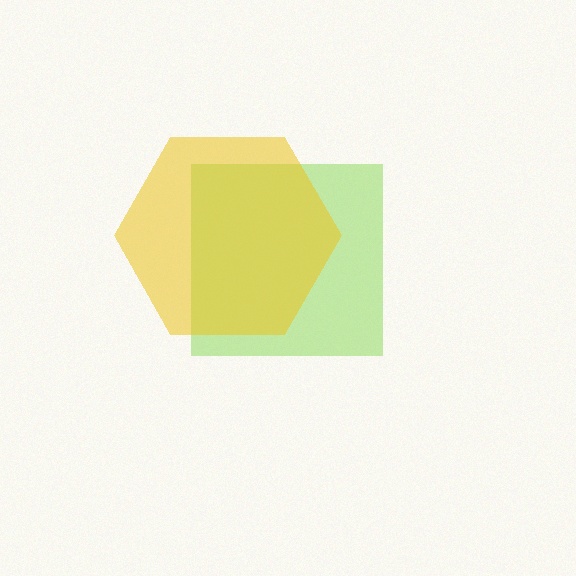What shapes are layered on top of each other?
The layered shapes are: a lime square, a yellow hexagon.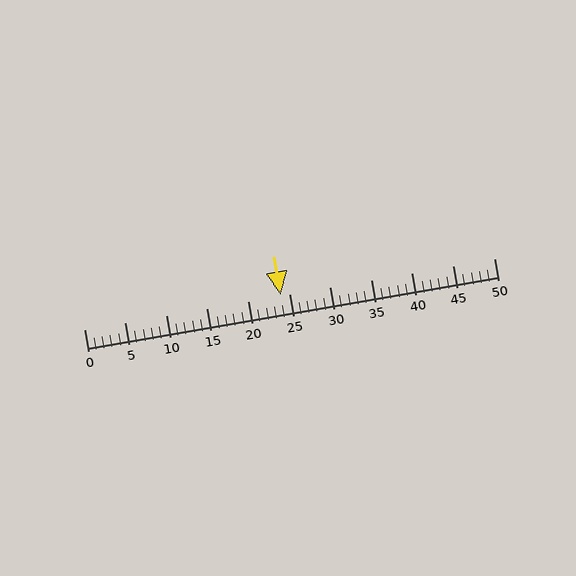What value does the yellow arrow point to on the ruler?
The yellow arrow points to approximately 24.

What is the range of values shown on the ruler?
The ruler shows values from 0 to 50.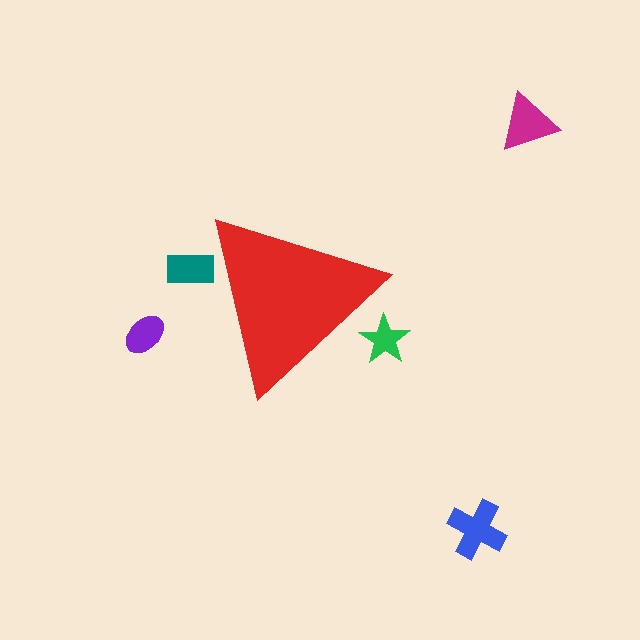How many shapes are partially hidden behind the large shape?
2 shapes are partially hidden.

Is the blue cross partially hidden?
No, the blue cross is fully visible.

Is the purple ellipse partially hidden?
No, the purple ellipse is fully visible.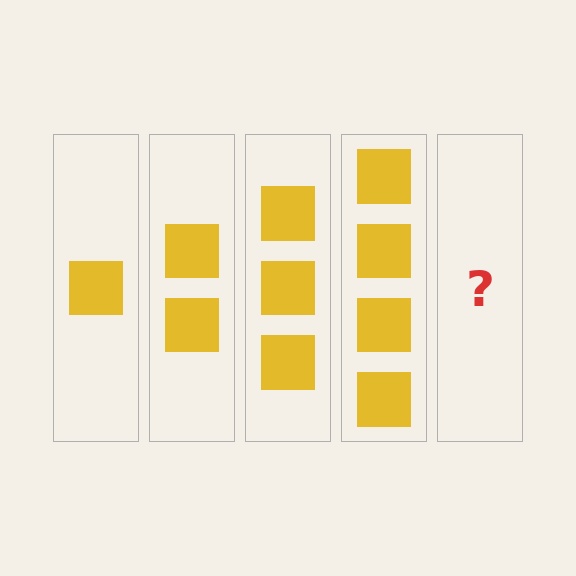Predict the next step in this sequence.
The next step is 5 squares.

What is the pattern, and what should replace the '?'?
The pattern is that each step adds one more square. The '?' should be 5 squares.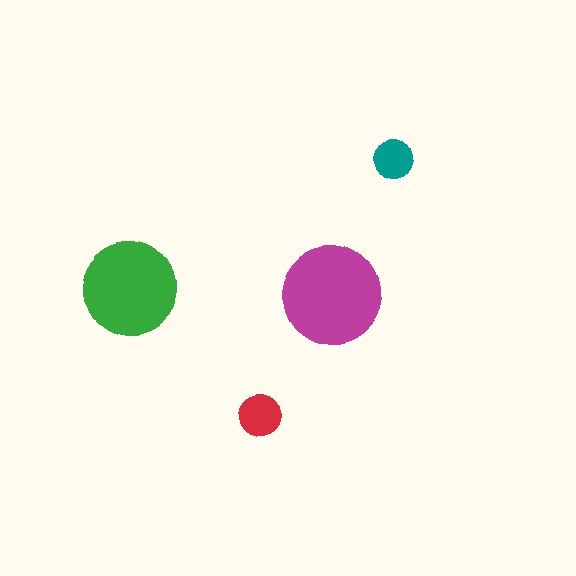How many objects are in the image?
There are 4 objects in the image.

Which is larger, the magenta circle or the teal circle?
The magenta one.